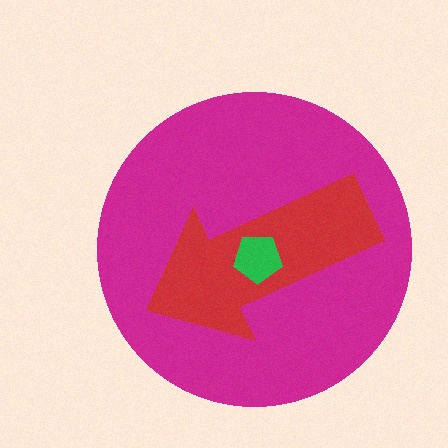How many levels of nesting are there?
3.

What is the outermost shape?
The magenta circle.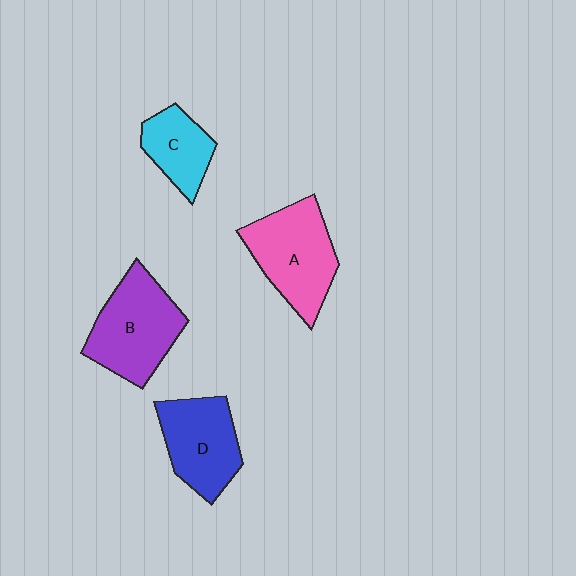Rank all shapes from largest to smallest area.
From largest to smallest: B (purple), A (pink), D (blue), C (cyan).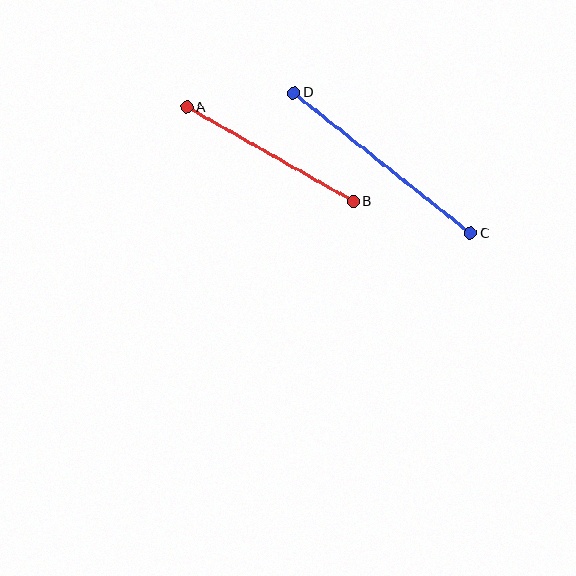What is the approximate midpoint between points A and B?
The midpoint is at approximately (270, 154) pixels.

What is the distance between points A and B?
The distance is approximately 191 pixels.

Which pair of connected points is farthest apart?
Points C and D are farthest apart.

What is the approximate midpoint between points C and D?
The midpoint is at approximately (382, 163) pixels.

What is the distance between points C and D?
The distance is approximately 226 pixels.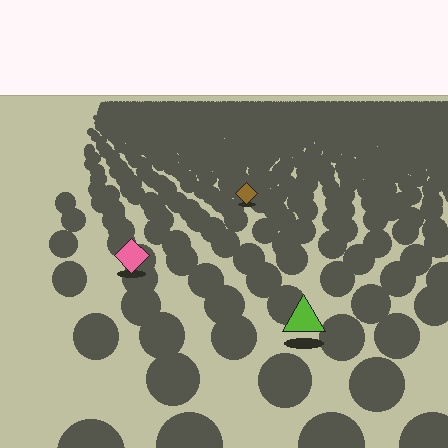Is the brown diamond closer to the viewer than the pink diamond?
No. The pink diamond is closer — you can tell from the texture gradient: the ground texture is coarser near it.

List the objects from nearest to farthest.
From nearest to farthest: the lime triangle, the pink diamond, the brown diamond.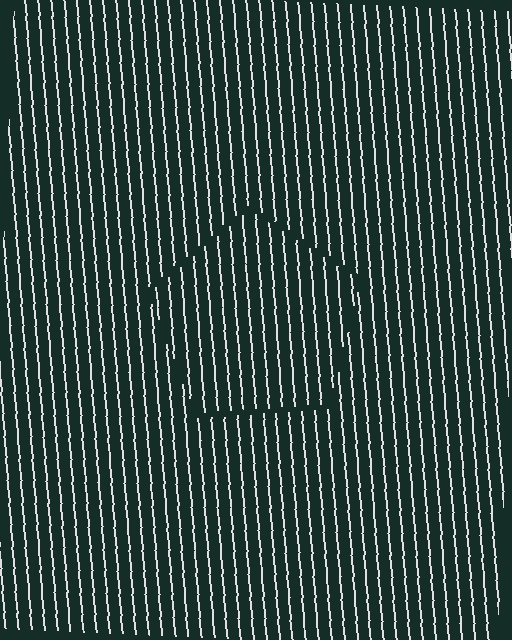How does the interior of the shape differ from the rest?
The interior of the shape contains the same grating, shifted by half a period — the contour is defined by the phase discontinuity where line-ends from the inner and outer gratings abut.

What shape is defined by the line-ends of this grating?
An illusory pentagon. The interior of the shape contains the same grating, shifted by half a period — the contour is defined by the phase discontinuity where line-ends from the inner and outer gratings abut.